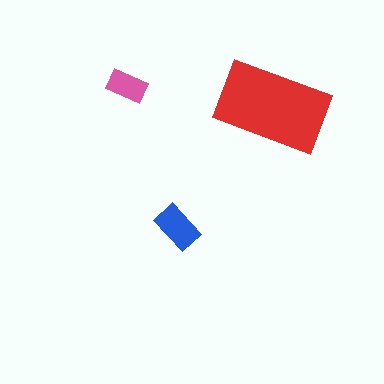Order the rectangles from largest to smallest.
the red one, the blue one, the pink one.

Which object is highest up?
The pink rectangle is topmost.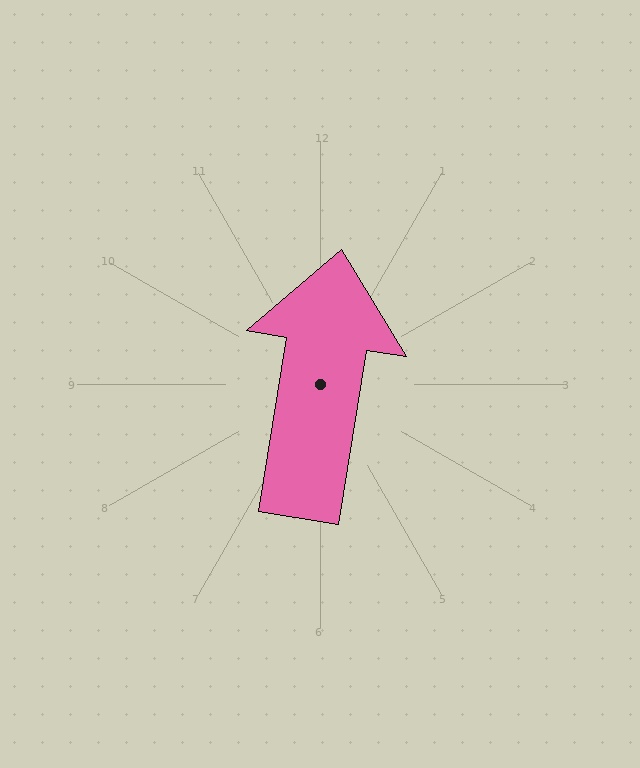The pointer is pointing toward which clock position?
Roughly 12 o'clock.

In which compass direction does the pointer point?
North.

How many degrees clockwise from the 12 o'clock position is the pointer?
Approximately 9 degrees.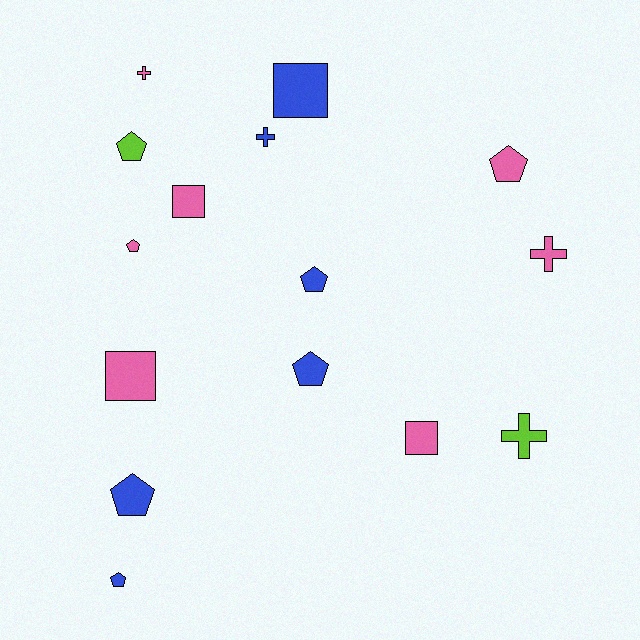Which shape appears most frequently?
Pentagon, with 7 objects.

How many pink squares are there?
There are 3 pink squares.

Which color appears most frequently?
Pink, with 7 objects.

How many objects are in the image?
There are 15 objects.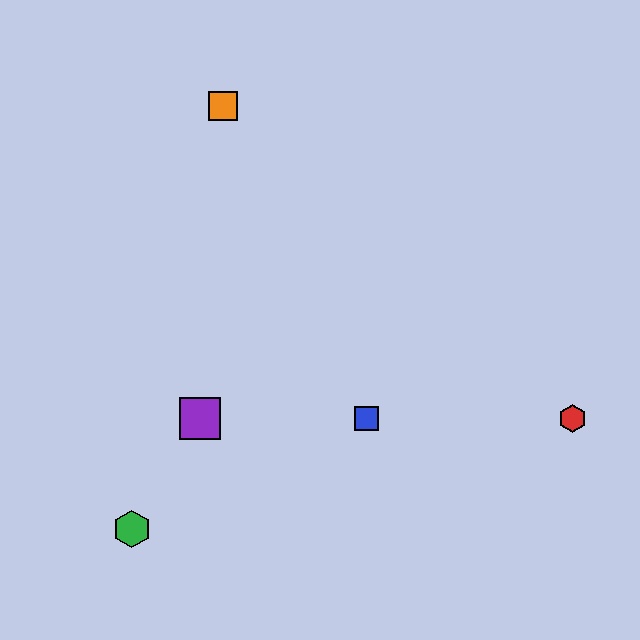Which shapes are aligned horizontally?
The red hexagon, the blue square, the yellow square, the purple square are aligned horizontally.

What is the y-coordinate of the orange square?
The orange square is at y≈106.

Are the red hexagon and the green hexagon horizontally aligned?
No, the red hexagon is at y≈419 and the green hexagon is at y≈529.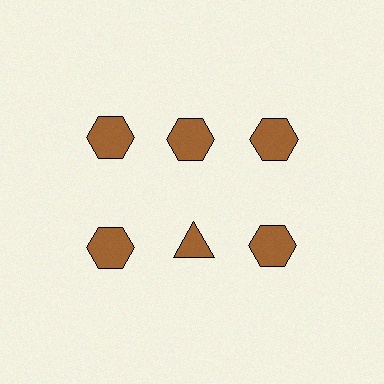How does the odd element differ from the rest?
It has a different shape: triangle instead of hexagon.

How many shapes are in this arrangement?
There are 6 shapes arranged in a grid pattern.